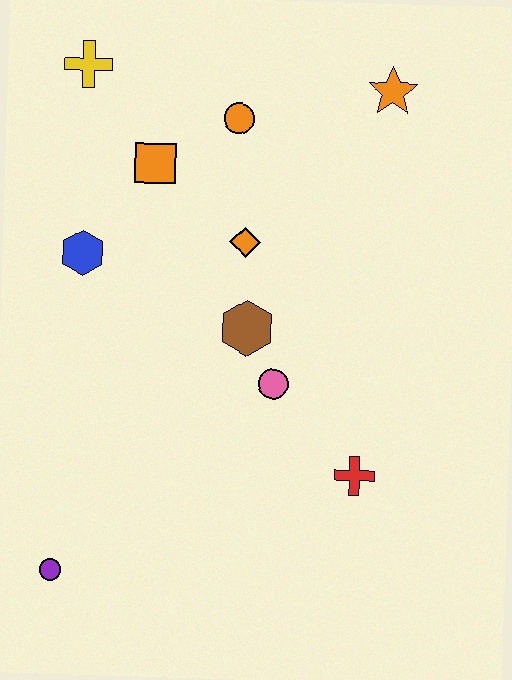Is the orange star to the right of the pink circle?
Yes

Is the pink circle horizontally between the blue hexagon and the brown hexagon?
No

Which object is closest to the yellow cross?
The orange square is closest to the yellow cross.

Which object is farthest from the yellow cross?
The purple circle is farthest from the yellow cross.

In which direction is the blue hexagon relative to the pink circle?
The blue hexagon is to the left of the pink circle.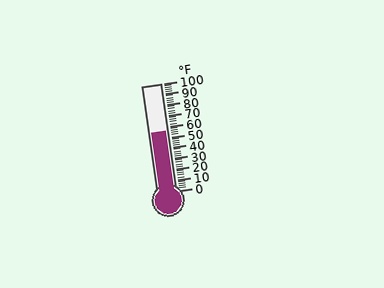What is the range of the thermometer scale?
The thermometer scale ranges from 0°F to 100°F.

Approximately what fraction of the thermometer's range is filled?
The thermometer is filled to approximately 55% of its range.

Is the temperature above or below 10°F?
The temperature is above 10°F.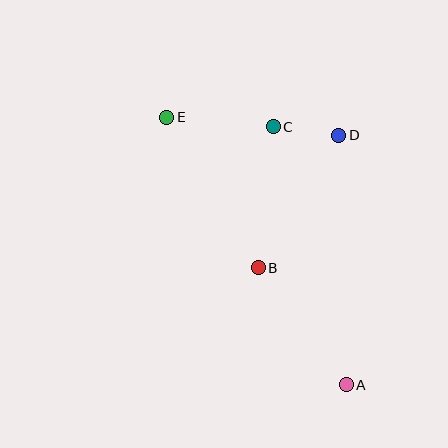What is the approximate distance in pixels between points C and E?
The distance between C and E is approximately 106 pixels.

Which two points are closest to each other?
Points C and D are closest to each other.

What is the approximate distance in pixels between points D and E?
The distance between D and E is approximately 173 pixels.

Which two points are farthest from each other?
Points A and E are farthest from each other.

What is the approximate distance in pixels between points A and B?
The distance between A and B is approximately 147 pixels.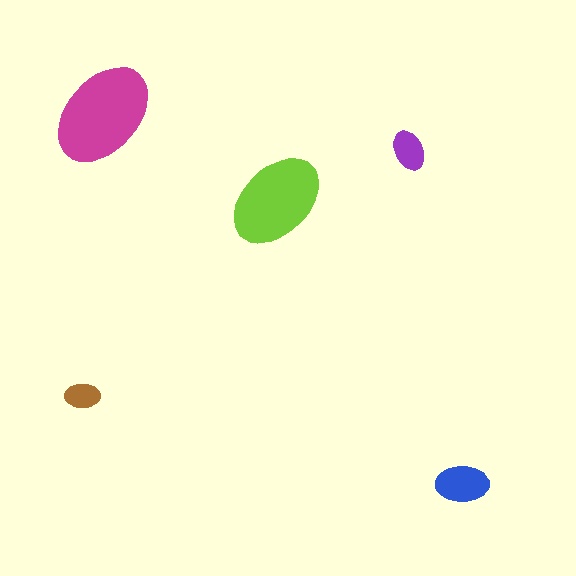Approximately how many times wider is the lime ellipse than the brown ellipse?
About 3 times wider.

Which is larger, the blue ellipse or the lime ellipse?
The lime one.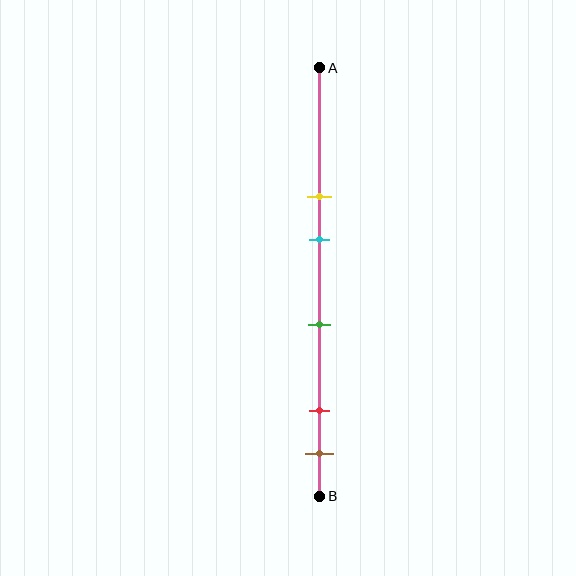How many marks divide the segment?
There are 5 marks dividing the segment.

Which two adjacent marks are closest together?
The red and brown marks are the closest adjacent pair.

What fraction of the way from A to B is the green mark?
The green mark is approximately 60% (0.6) of the way from A to B.